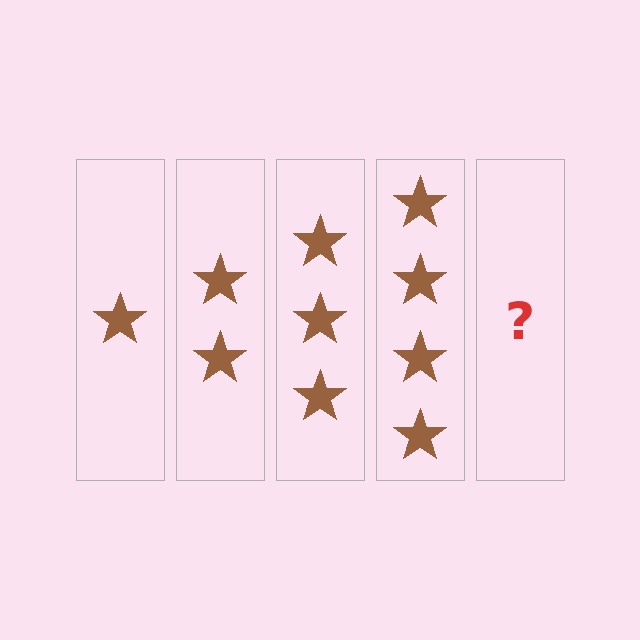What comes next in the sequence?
The next element should be 5 stars.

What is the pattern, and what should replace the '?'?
The pattern is that each step adds one more star. The '?' should be 5 stars.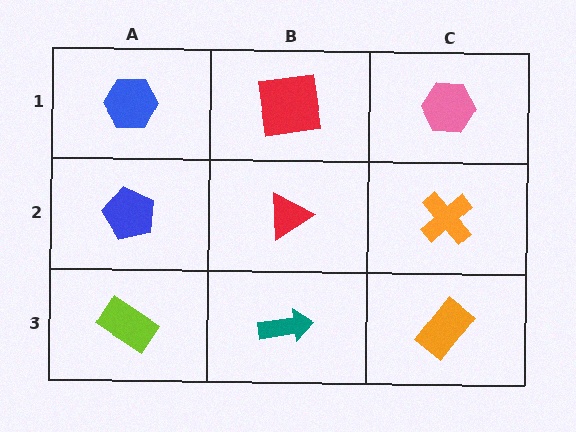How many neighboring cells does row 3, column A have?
2.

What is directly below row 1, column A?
A blue pentagon.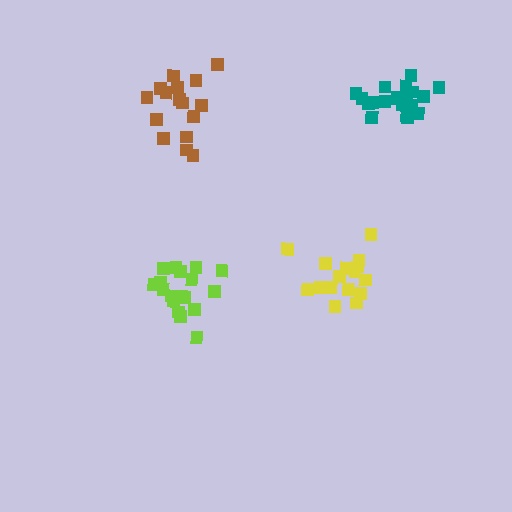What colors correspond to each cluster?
The clusters are colored: teal, yellow, lime, brown.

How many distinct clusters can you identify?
There are 4 distinct clusters.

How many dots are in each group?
Group 1: 20 dots, Group 2: 16 dots, Group 3: 18 dots, Group 4: 16 dots (70 total).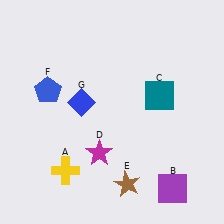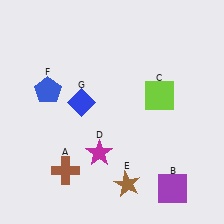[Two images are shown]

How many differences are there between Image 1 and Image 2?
There are 2 differences between the two images.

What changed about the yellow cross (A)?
In Image 1, A is yellow. In Image 2, it changed to brown.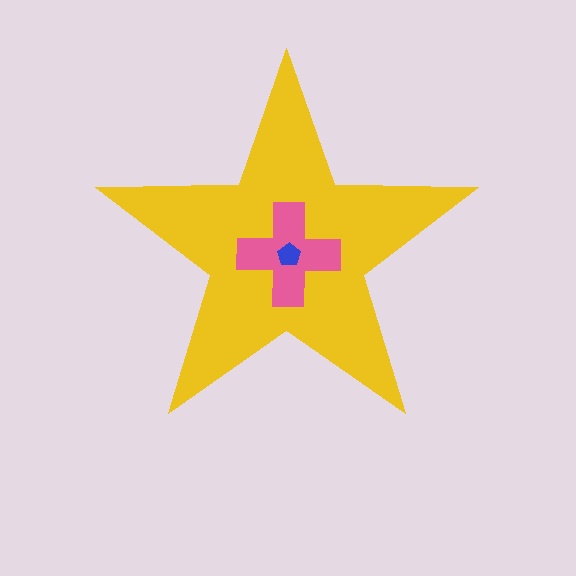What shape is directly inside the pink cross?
The blue pentagon.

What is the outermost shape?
The yellow star.